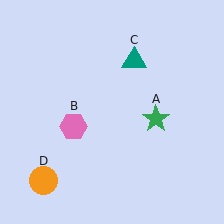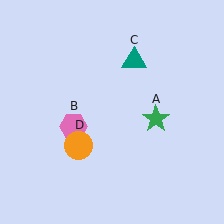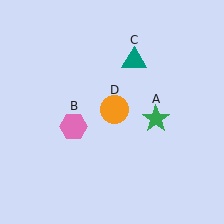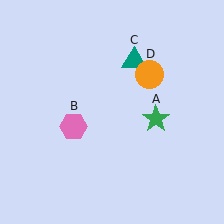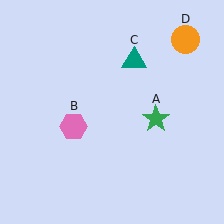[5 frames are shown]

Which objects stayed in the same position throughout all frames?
Green star (object A) and pink hexagon (object B) and teal triangle (object C) remained stationary.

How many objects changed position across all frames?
1 object changed position: orange circle (object D).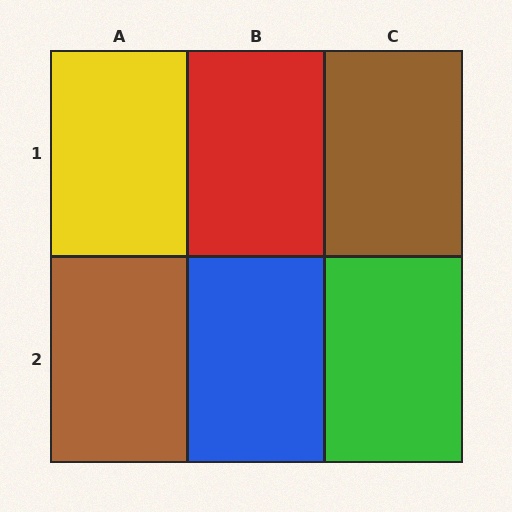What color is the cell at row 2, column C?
Green.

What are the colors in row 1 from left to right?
Yellow, red, brown.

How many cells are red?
1 cell is red.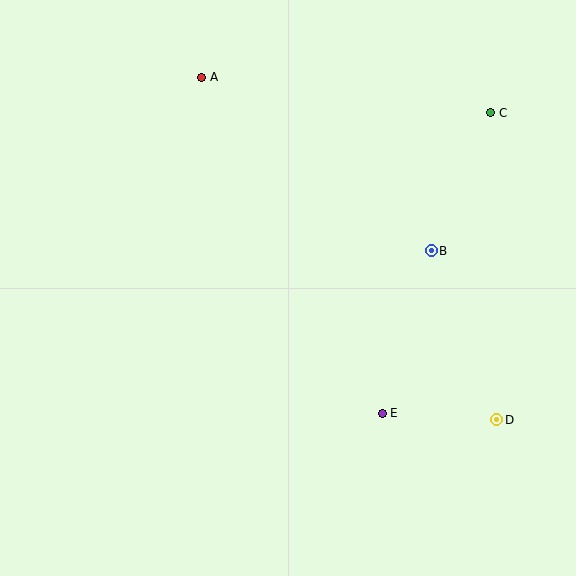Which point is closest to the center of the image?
Point B at (431, 251) is closest to the center.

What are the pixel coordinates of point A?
Point A is at (202, 77).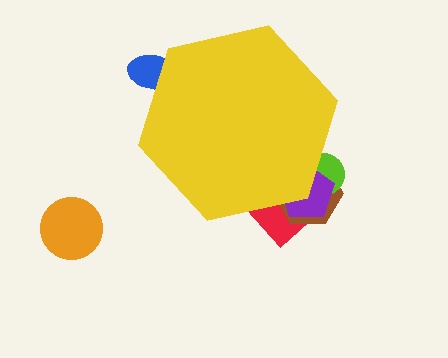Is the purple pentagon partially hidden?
Yes, the purple pentagon is partially hidden behind the yellow hexagon.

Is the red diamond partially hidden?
Yes, the red diamond is partially hidden behind the yellow hexagon.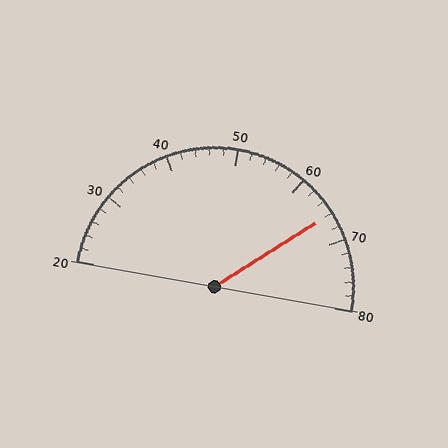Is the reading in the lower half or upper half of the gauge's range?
The reading is in the upper half of the range (20 to 80).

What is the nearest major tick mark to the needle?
The nearest major tick mark is 70.